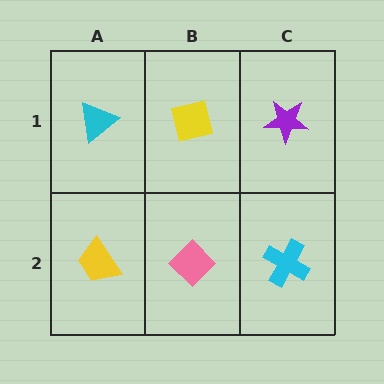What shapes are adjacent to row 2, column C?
A purple star (row 1, column C), a pink diamond (row 2, column B).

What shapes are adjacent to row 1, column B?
A pink diamond (row 2, column B), a cyan triangle (row 1, column A), a purple star (row 1, column C).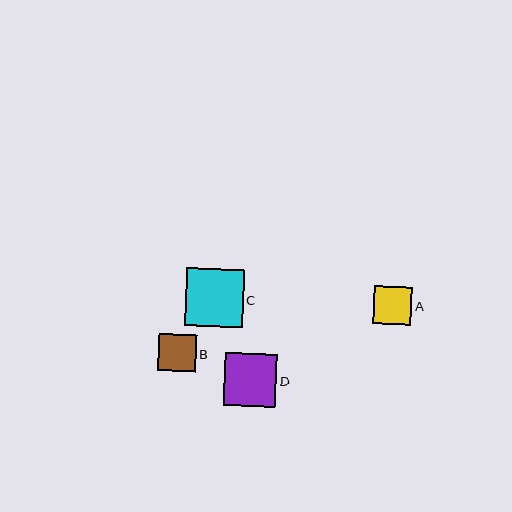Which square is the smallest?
Square B is the smallest with a size of approximately 38 pixels.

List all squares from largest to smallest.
From largest to smallest: C, D, A, B.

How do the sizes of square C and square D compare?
Square C and square D are approximately the same size.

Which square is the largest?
Square C is the largest with a size of approximately 58 pixels.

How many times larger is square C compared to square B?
Square C is approximately 1.5 times the size of square B.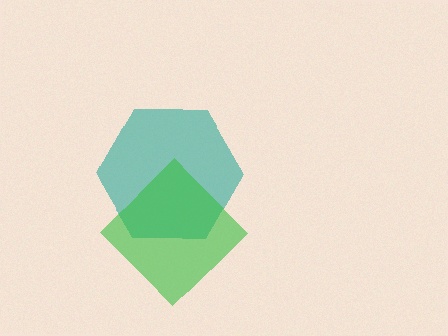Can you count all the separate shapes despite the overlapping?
Yes, there are 2 separate shapes.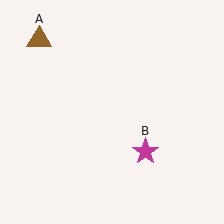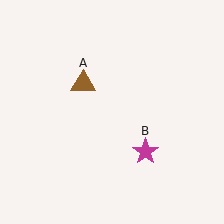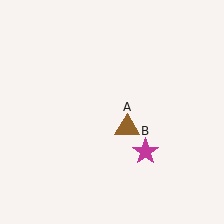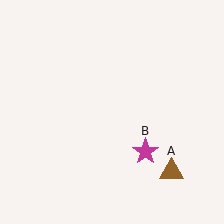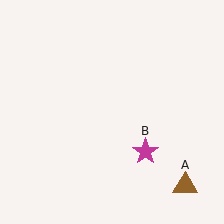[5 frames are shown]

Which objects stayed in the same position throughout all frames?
Magenta star (object B) remained stationary.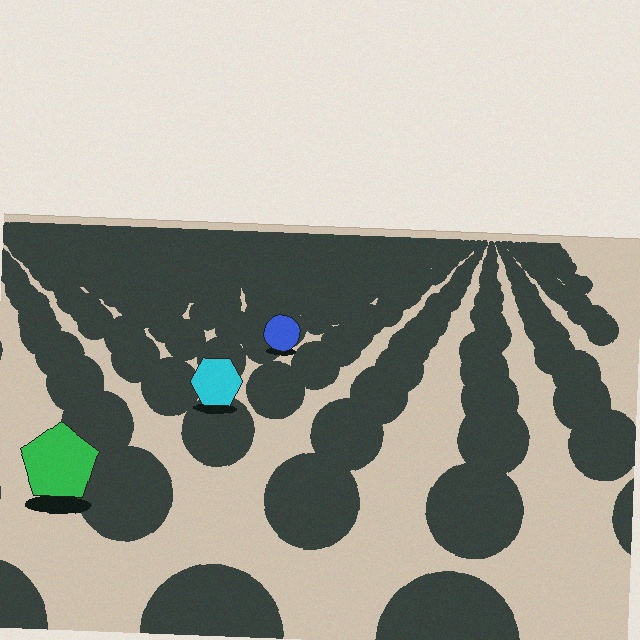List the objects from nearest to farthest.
From nearest to farthest: the green pentagon, the cyan hexagon, the blue circle.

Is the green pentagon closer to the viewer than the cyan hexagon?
Yes. The green pentagon is closer — you can tell from the texture gradient: the ground texture is coarser near it.